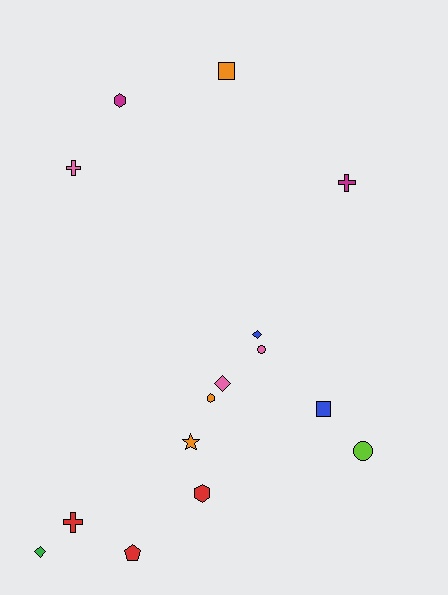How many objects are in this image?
There are 15 objects.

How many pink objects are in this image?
There are 3 pink objects.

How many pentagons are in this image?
There is 1 pentagon.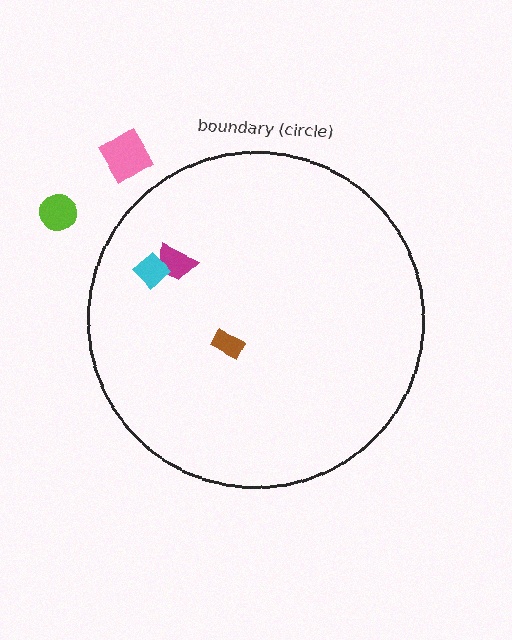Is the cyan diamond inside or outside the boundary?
Inside.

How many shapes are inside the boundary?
3 inside, 2 outside.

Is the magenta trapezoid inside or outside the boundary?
Inside.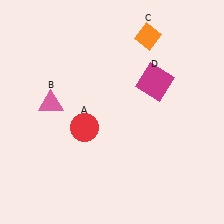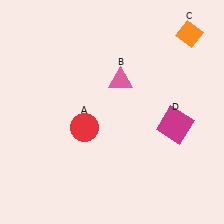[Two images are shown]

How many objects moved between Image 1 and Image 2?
3 objects moved between the two images.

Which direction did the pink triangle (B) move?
The pink triangle (B) moved right.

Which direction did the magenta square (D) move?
The magenta square (D) moved down.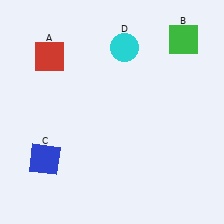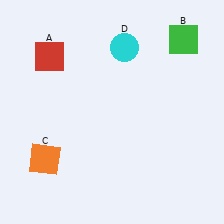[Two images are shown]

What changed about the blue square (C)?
In Image 1, C is blue. In Image 2, it changed to orange.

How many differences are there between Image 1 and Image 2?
There is 1 difference between the two images.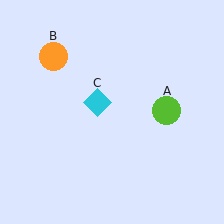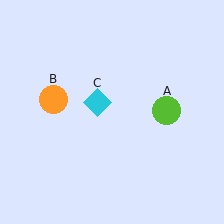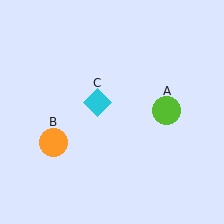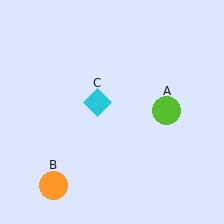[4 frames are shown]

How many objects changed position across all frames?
1 object changed position: orange circle (object B).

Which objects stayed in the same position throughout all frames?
Lime circle (object A) and cyan diamond (object C) remained stationary.